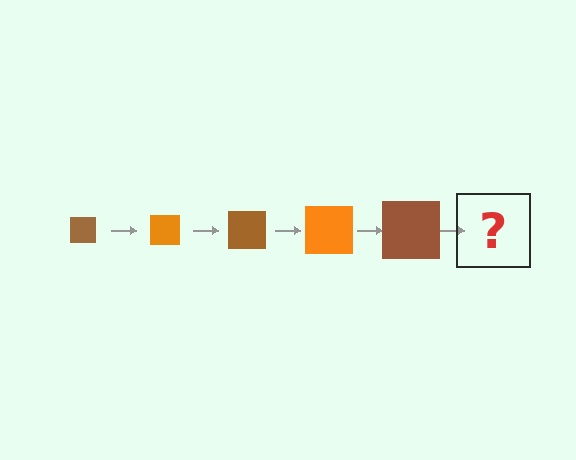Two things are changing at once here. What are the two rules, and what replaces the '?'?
The two rules are that the square grows larger each step and the color cycles through brown and orange. The '?' should be an orange square, larger than the previous one.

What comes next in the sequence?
The next element should be an orange square, larger than the previous one.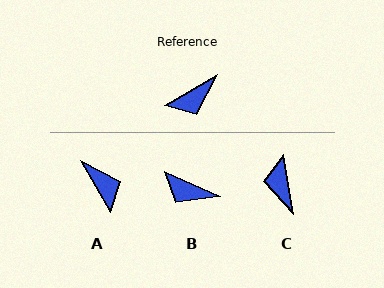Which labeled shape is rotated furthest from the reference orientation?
C, about 111 degrees away.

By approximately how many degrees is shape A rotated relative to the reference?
Approximately 89 degrees counter-clockwise.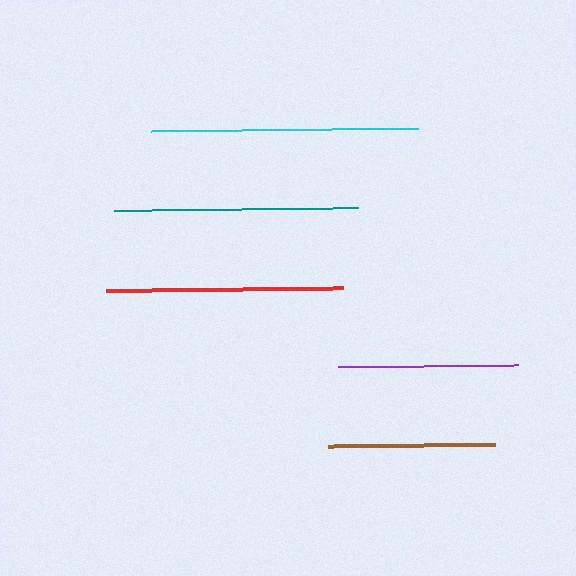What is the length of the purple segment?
The purple segment is approximately 180 pixels long.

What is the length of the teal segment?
The teal segment is approximately 244 pixels long.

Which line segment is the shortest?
The brown line is the shortest at approximately 167 pixels.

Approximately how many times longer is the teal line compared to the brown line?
The teal line is approximately 1.5 times the length of the brown line.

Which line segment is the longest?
The cyan line is the longest at approximately 268 pixels.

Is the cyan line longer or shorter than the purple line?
The cyan line is longer than the purple line.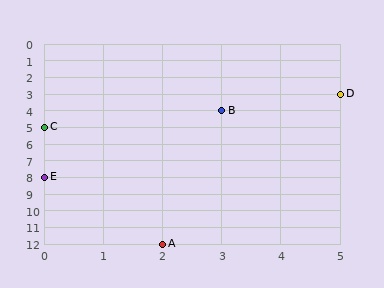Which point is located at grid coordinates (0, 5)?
Point C is at (0, 5).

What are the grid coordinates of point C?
Point C is at grid coordinates (0, 5).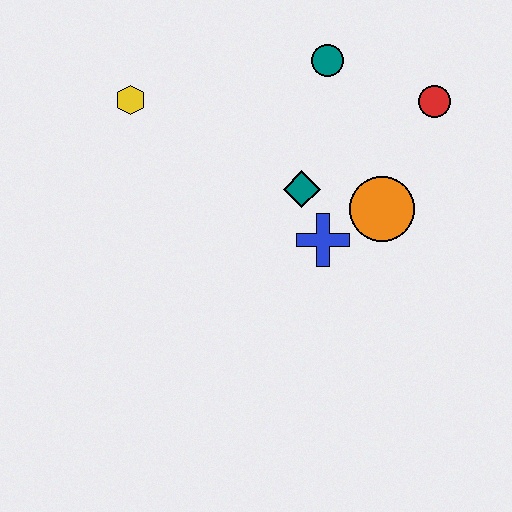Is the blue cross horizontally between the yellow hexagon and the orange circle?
Yes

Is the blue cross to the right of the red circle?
No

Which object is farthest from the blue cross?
The yellow hexagon is farthest from the blue cross.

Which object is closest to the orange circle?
The blue cross is closest to the orange circle.